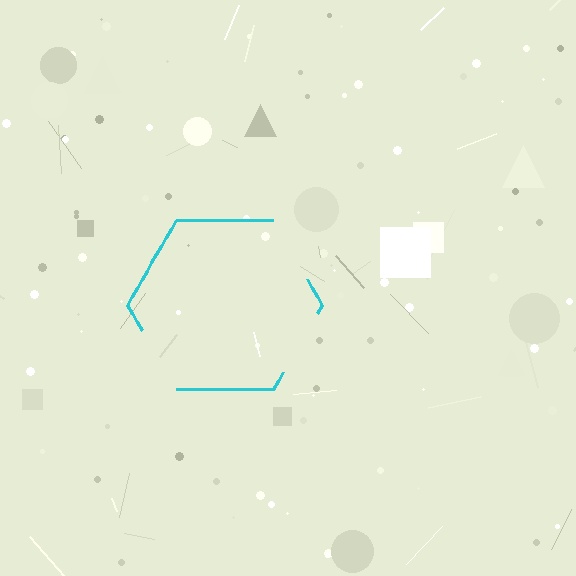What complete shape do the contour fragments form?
The contour fragments form a hexagon.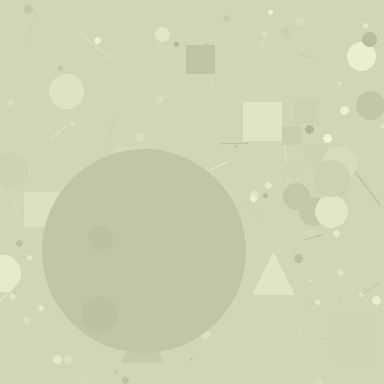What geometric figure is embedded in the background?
A circle is embedded in the background.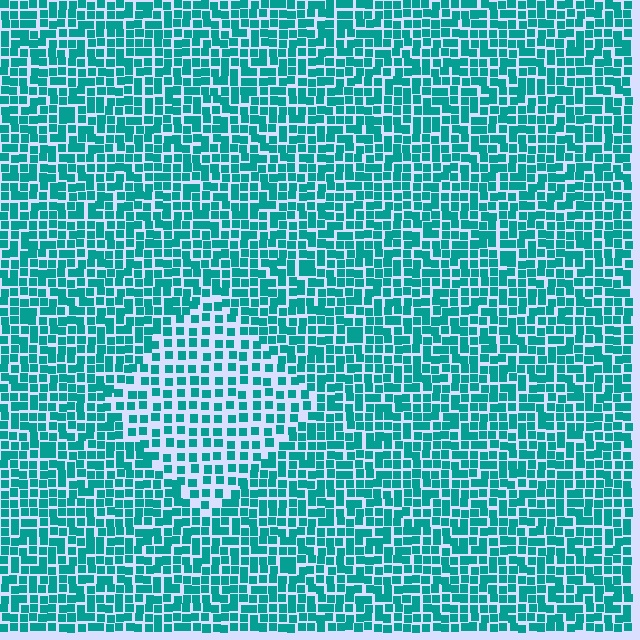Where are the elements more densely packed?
The elements are more densely packed outside the diamond boundary.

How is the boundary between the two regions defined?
The boundary is defined by a change in element density (approximately 1.7x ratio). All elements are the same color, size, and shape.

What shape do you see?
I see a diamond.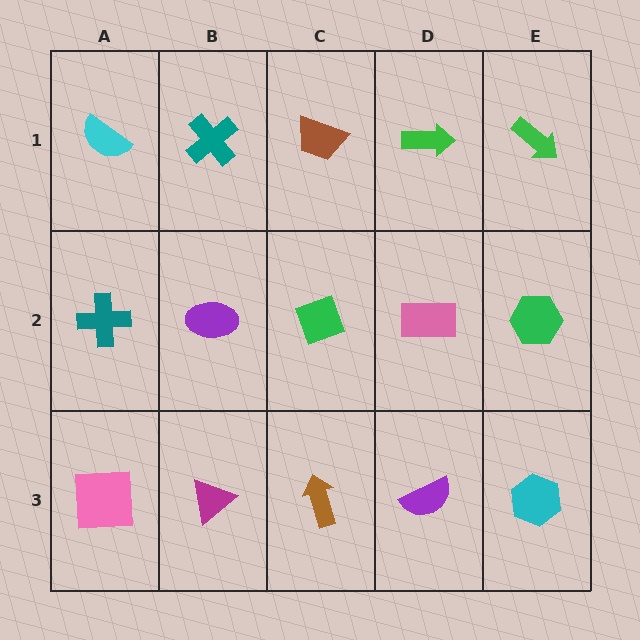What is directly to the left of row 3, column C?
A magenta triangle.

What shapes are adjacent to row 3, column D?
A pink rectangle (row 2, column D), a brown arrow (row 3, column C), a cyan hexagon (row 3, column E).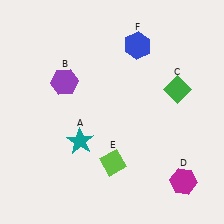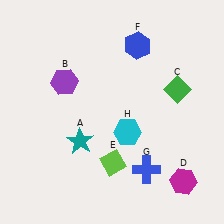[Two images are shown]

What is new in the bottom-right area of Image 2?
A cyan hexagon (H) was added in the bottom-right area of Image 2.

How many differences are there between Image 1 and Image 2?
There are 2 differences between the two images.